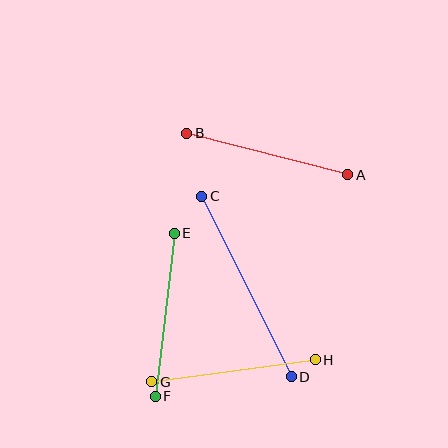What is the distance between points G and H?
The distance is approximately 165 pixels.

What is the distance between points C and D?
The distance is approximately 201 pixels.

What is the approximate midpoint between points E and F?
The midpoint is at approximately (165, 315) pixels.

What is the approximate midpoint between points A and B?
The midpoint is at approximately (267, 154) pixels.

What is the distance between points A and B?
The distance is approximately 166 pixels.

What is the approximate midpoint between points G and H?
The midpoint is at approximately (234, 371) pixels.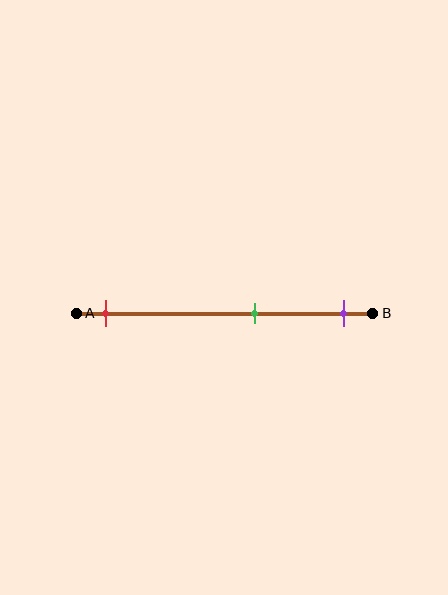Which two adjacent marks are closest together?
The green and purple marks are the closest adjacent pair.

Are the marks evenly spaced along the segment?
No, the marks are not evenly spaced.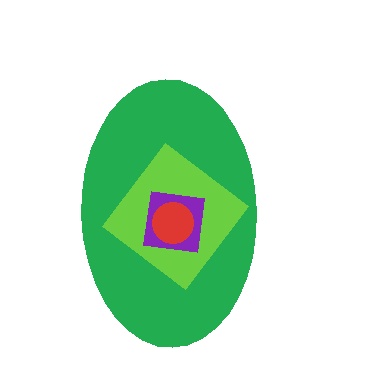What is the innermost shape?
The red circle.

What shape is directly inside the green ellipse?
The lime diamond.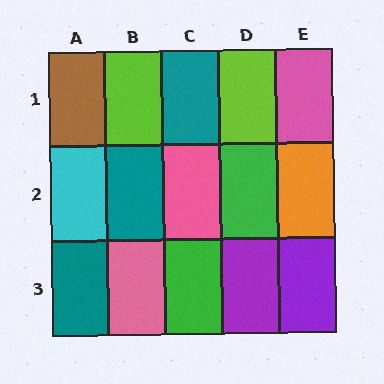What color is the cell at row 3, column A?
Teal.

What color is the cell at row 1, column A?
Brown.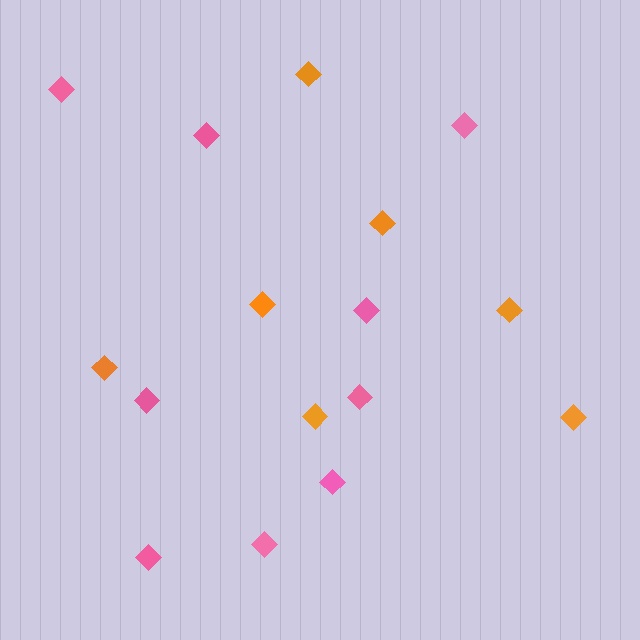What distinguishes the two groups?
There are 2 groups: one group of orange diamonds (7) and one group of pink diamonds (9).